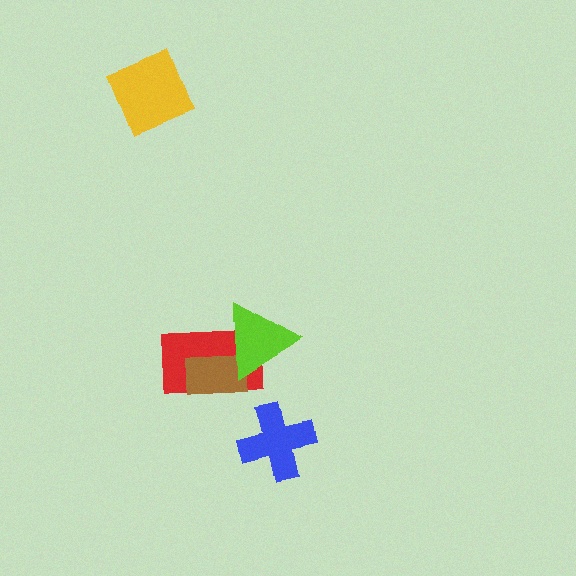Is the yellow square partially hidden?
No, no other shape covers it.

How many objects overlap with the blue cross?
0 objects overlap with the blue cross.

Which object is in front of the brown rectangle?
The lime triangle is in front of the brown rectangle.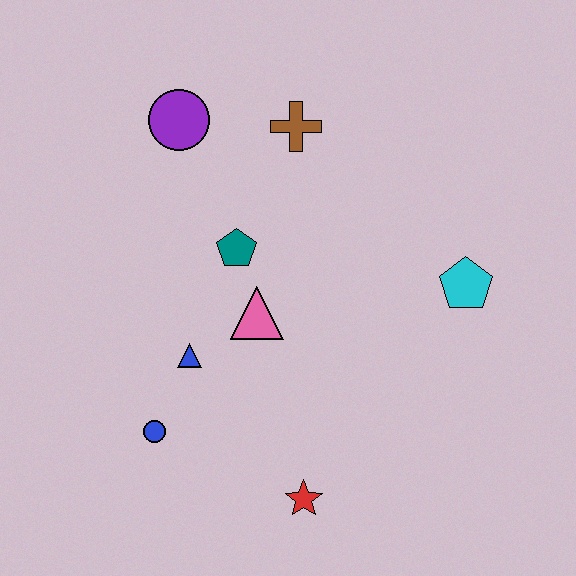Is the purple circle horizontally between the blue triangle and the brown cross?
No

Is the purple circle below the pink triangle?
No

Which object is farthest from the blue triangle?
The cyan pentagon is farthest from the blue triangle.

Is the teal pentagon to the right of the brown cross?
No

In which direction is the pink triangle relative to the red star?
The pink triangle is above the red star.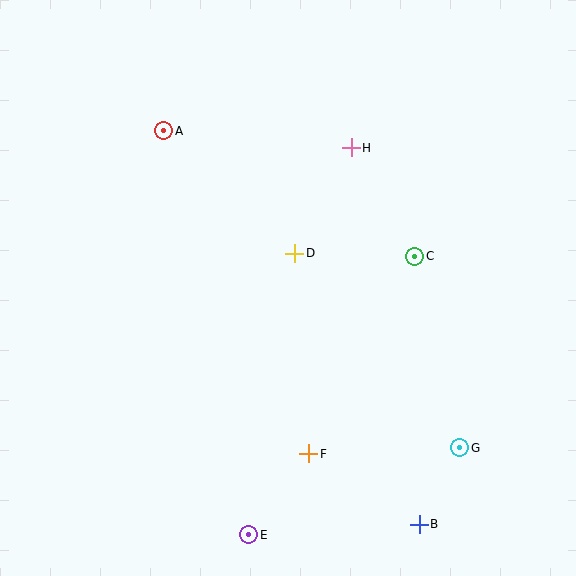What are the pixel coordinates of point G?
Point G is at (460, 448).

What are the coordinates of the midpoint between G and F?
The midpoint between G and F is at (384, 451).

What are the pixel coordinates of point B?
Point B is at (419, 524).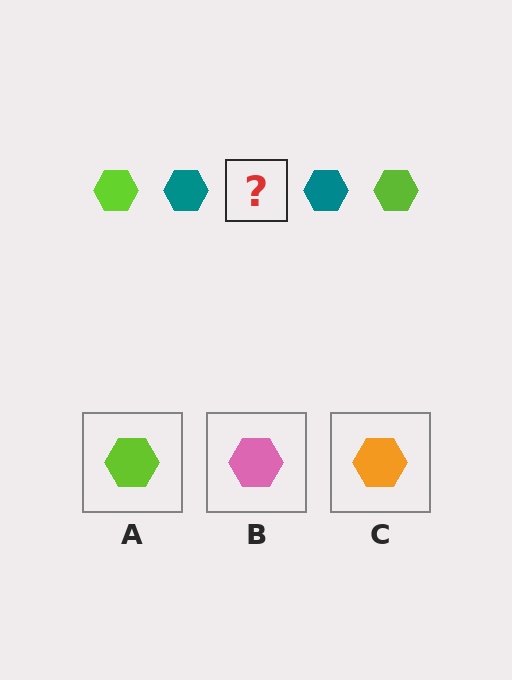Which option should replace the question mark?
Option A.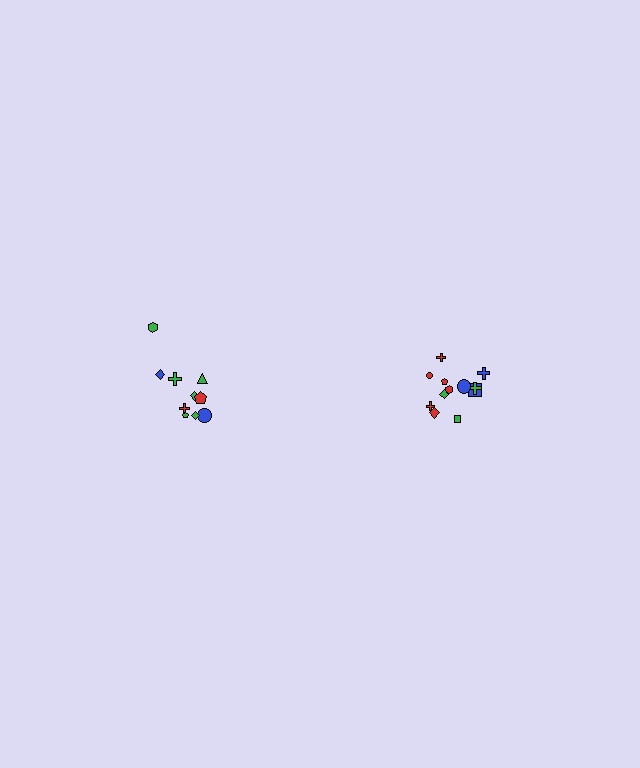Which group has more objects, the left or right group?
The right group.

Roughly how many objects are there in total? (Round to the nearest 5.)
Roughly 20 objects in total.